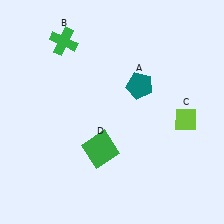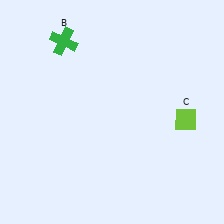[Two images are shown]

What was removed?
The green square (D), the teal pentagon (A) were removed in Image 2.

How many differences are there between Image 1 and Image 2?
There are 2 differences between the two images.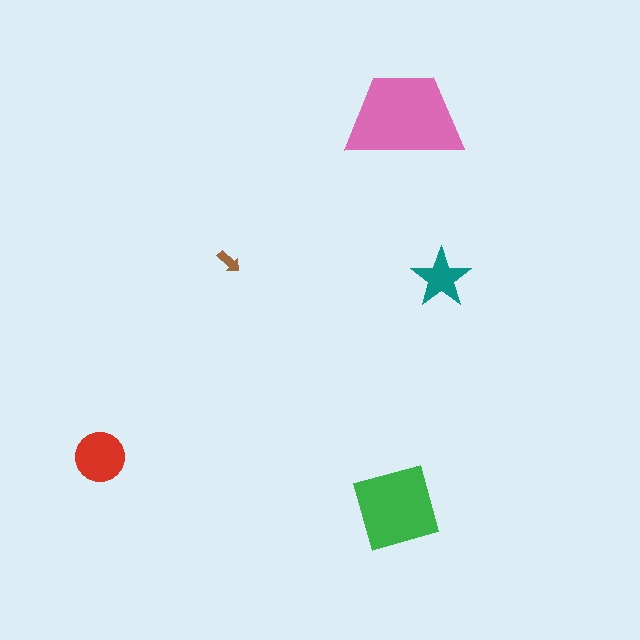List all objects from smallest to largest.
The brown arrow, the teal star, the red circle, the green square, the pink trapezoid.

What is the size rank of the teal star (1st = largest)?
4th.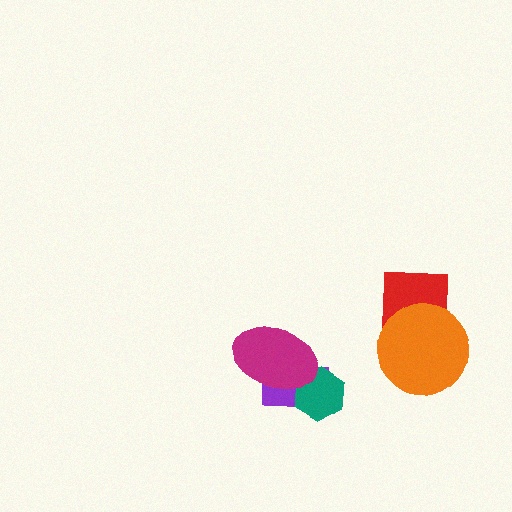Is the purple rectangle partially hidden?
Yes, it is partially covered by another shape.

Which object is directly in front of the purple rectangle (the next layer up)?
The teal hexagon is directly in front of the purple rectangle.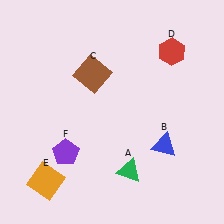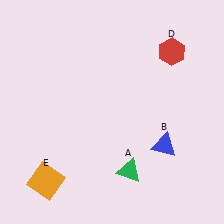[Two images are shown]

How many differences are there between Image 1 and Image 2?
There are 2 differences between the two images.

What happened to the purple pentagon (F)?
The purple pentagon (F) was removed in Image 2. It was in the bottom-left area of Image 1.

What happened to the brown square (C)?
The brown square (C) was removed in Image 2. It was in the top-left area of Image 1.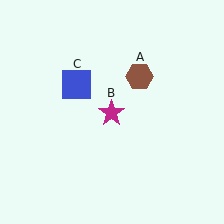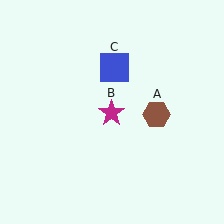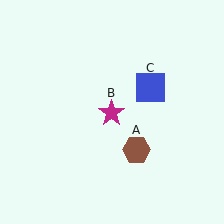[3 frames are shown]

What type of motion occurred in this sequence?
The brown hexagon (object A), blue square (object C) rotated clockwise around the center of the scene.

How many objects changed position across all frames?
2 objects changed position: brown hexagon (object A), blue square (object C).